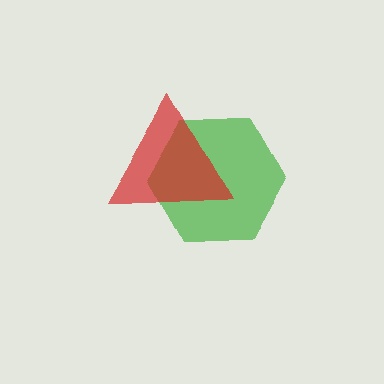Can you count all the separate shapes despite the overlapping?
Yes, there are 2 separate shapes.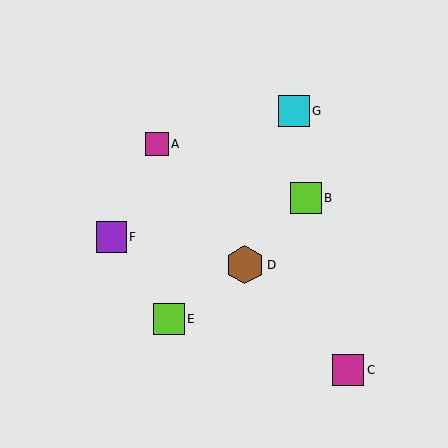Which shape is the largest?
The brown hexagon (labeled D) is the largest.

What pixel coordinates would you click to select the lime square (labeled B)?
Click at (306, 198) to select the lime square B.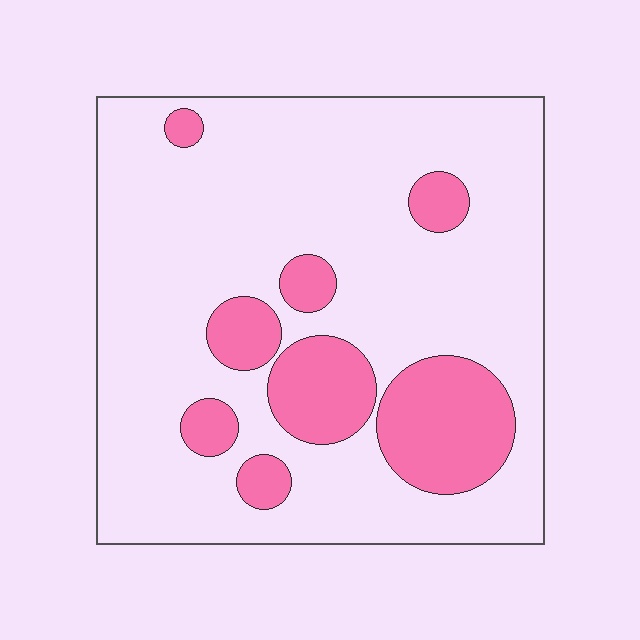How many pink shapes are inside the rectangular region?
8.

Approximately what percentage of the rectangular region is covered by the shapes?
Approximately 20%.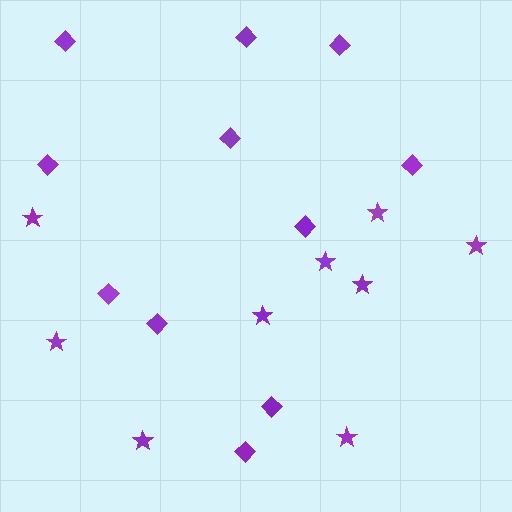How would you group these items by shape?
There are 2 groups: one group of stars (9) and one group of diamonds (11).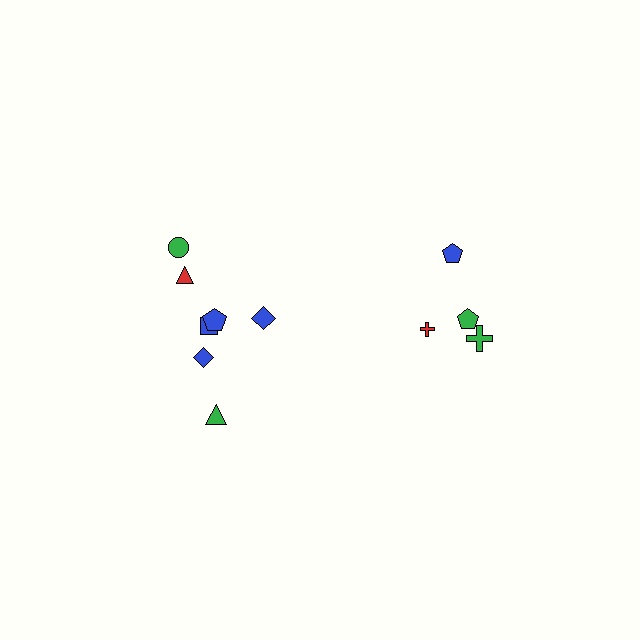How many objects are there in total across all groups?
There are 11 objects.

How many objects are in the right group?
There are 4 objects.